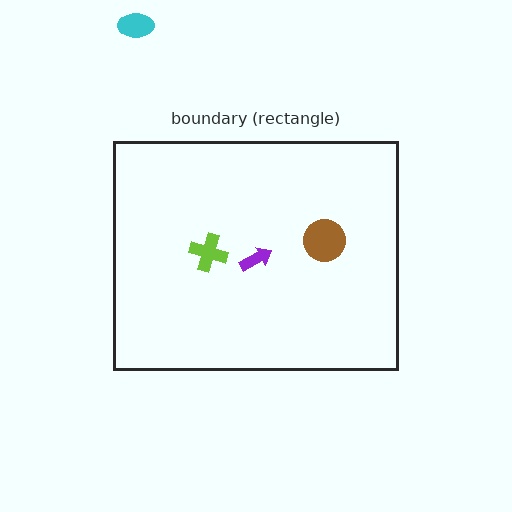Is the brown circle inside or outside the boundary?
Inside.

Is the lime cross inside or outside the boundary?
Inside.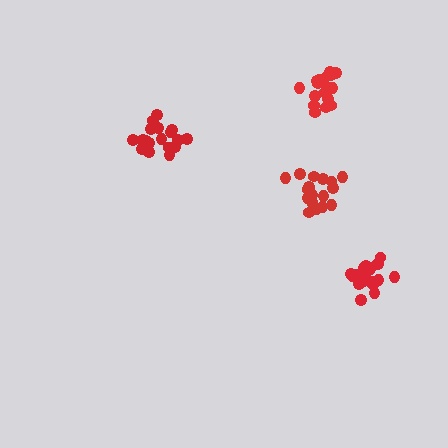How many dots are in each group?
Group 1: 18 dots, Group 2: 18 dots, Group 3: 20 dots, Group 4: 17 dots (73 total).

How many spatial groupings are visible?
There are 4 spatial groupings.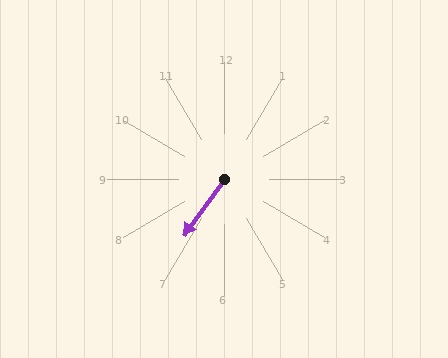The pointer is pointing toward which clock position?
Roughly 7 o'clock.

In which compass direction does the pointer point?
Southwest.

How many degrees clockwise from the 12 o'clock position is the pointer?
Approximately 216 degrees.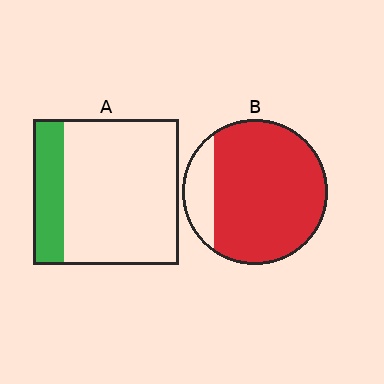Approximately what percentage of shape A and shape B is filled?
A is approximately 20% and B is approximately 85%.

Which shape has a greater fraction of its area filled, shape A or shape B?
Shape B.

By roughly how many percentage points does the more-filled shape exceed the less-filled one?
By roughly 65 percentage points (B over A).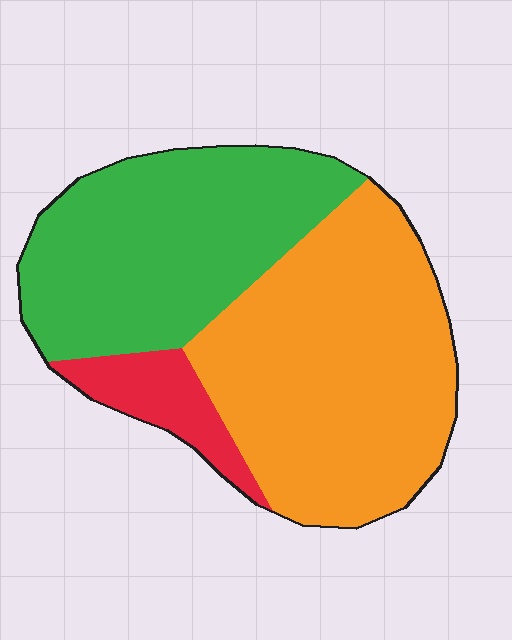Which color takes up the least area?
Red, at roughly 10%.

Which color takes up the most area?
Orange, at roughly 50%.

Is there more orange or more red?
Orange.